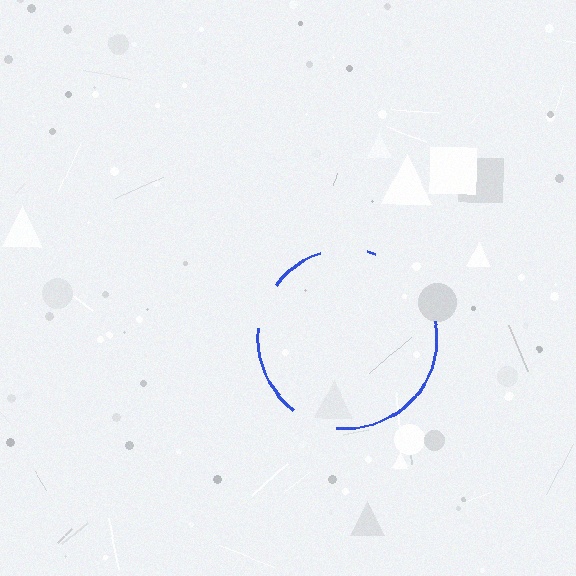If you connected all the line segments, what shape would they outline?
They would outline a circle.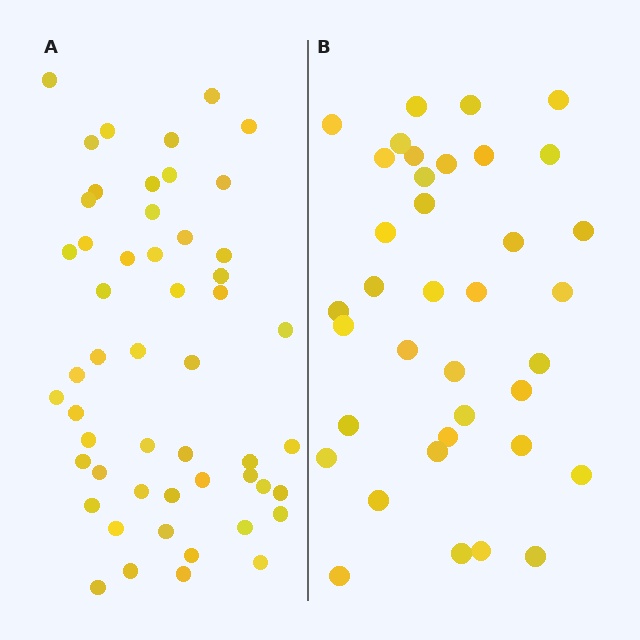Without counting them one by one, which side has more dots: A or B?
Region A (the left region) has more dots.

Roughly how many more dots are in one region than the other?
Region A has approximately 15 more dots than region B.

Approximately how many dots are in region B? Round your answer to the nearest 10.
About 40 dots. (The exact count is 37, which rounds to 40.)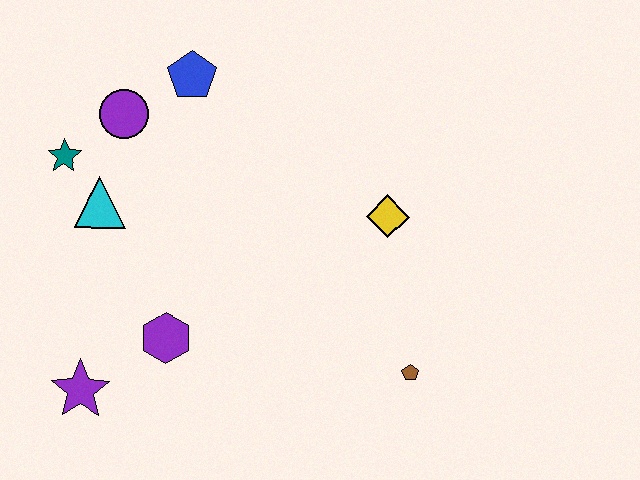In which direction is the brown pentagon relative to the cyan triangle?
The brown pentagon is to the right of the cyan triangle.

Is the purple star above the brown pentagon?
No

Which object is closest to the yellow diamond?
The brown pentagon is closest to the yellow diamond.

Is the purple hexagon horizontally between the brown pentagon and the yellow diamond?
No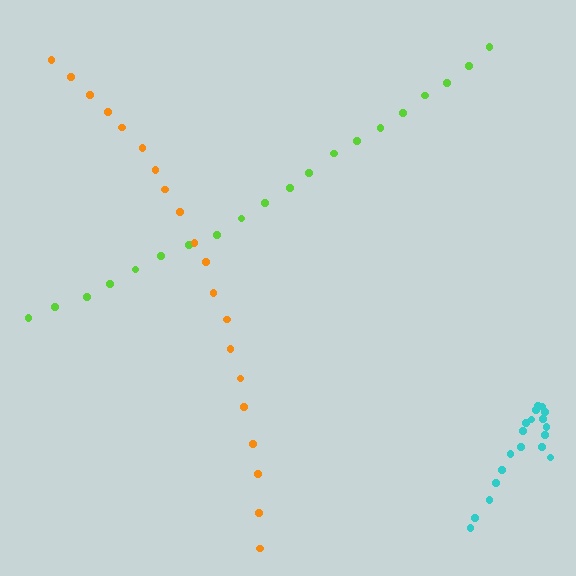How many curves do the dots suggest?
There are 3 distinct paths.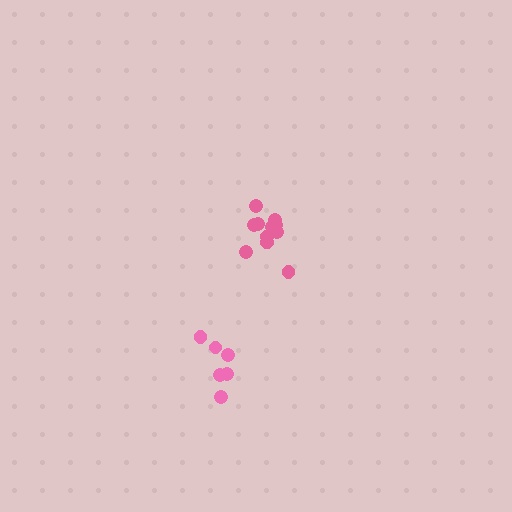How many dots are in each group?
Group 1: 11 dots, Group 2: 6 dots (17 total).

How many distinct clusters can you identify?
There are 2 distinct clusters.